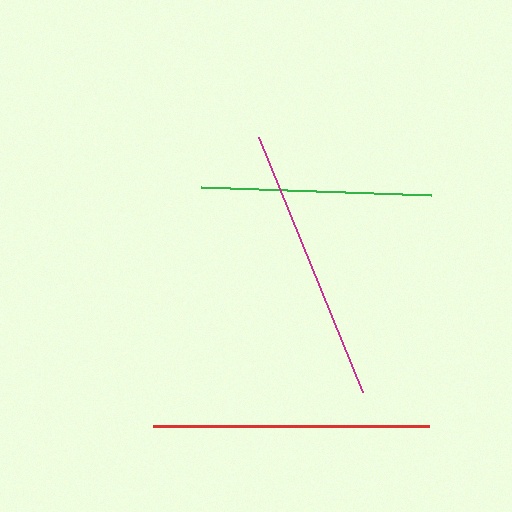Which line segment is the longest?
The red line is the longest at approximately 275 pixels.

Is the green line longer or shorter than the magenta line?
The magenta line is longer than the green line.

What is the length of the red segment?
The red segment is approximately 275 pixels long.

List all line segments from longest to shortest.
From longest to shortest: red, magenta, green.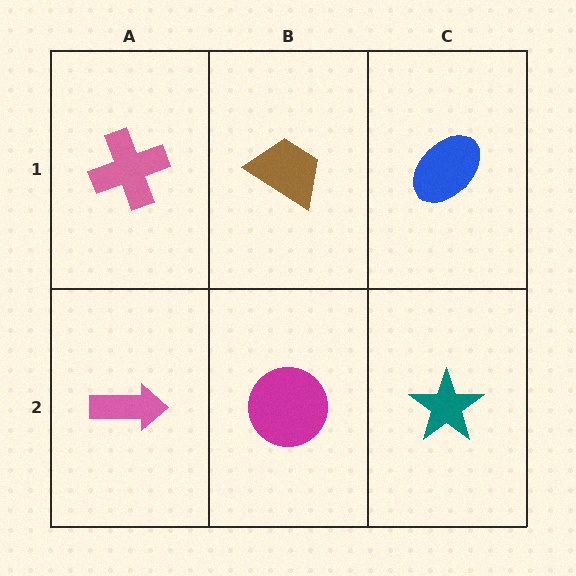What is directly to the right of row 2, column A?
A magenta circle.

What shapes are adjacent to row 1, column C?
A teal star (row 2, column C), a brown trapezoid (row 1, column B).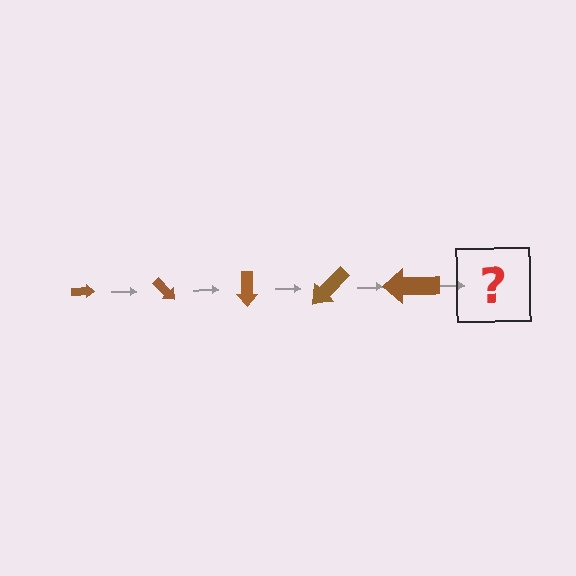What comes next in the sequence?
The next element should be an arrow, larger than the previous one and rotated 225 degrees from the start.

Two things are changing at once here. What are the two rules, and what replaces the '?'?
The two rules are that the arrow grows larger each step and it rotates 45 degrees each step. The '?' should be an arrow, larger than the previous one and rotated 225 degrees from the start.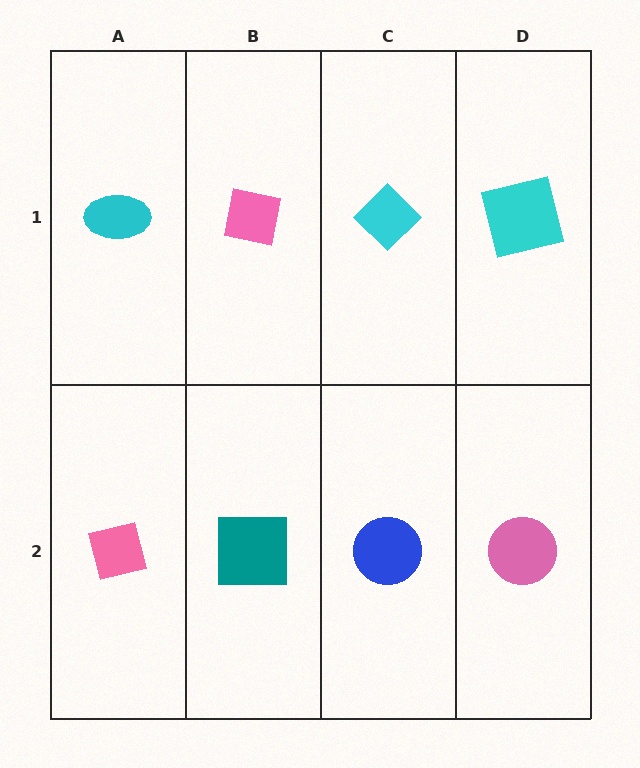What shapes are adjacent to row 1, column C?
A blue circle (row 2, column C), a pink square (row 1, column B), a cyan square (row 1, column D).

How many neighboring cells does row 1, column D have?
2.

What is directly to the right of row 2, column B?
A blue circle.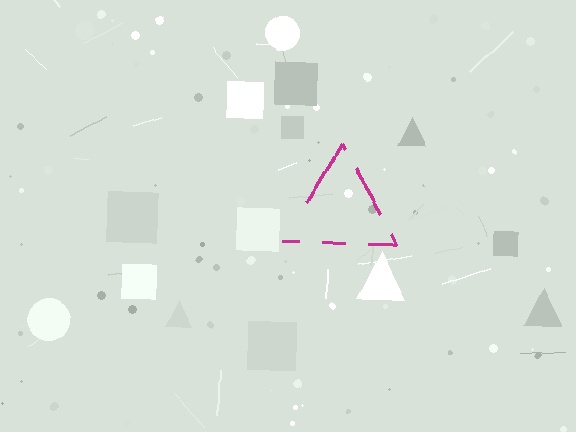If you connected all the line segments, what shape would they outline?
They would outline a triangle.